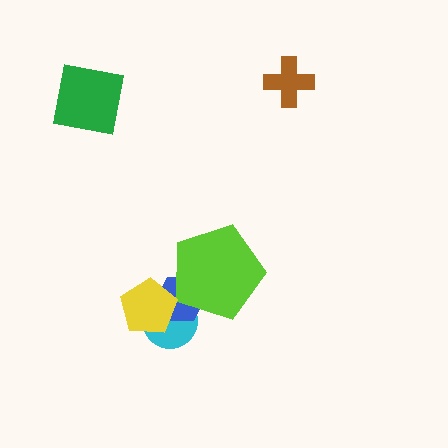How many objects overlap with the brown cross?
0 objects overlap with the brown cross.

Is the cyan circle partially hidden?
Yes, it is partially covered by another shape.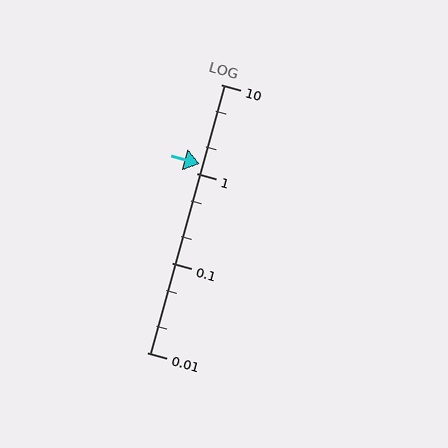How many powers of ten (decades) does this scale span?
The scale spans 3 decades, from 0.01 to 10.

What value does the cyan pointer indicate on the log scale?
The pointer indicates approximately 1.3.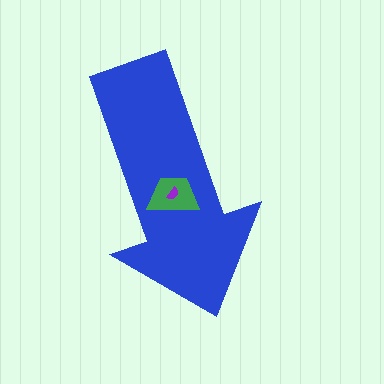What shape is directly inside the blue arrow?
The green trapezoid.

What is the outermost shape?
The blue arrow.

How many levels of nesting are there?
3.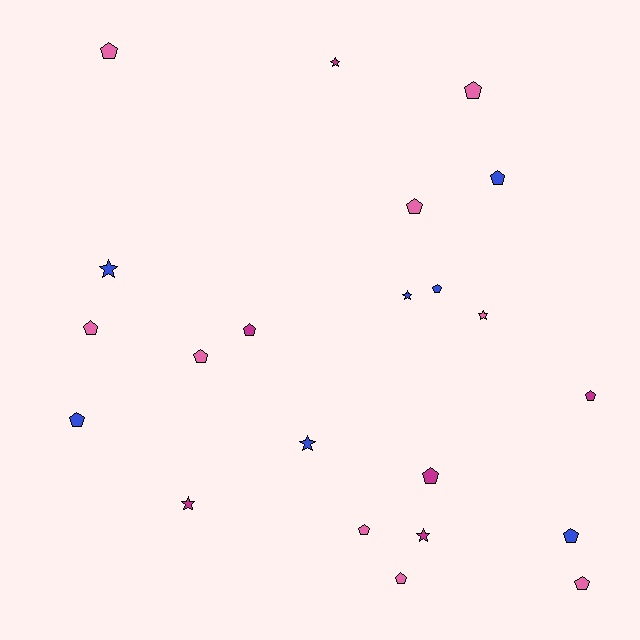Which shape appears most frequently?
Pentagon, with 15 objects.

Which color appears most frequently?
Pink, with 9 objects.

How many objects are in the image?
There are 22 objects.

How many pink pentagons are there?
There are 8 pink pentagons.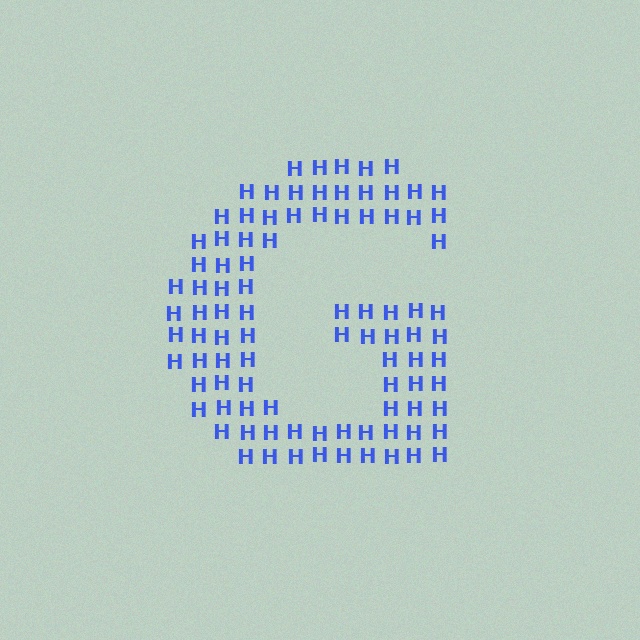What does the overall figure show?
The overall figure shows the letter G.